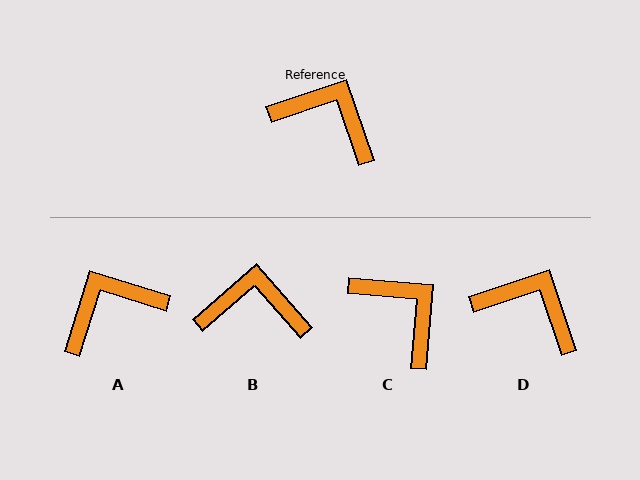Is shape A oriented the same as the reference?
No, it is off by about 54 degrees.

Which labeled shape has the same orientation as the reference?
D.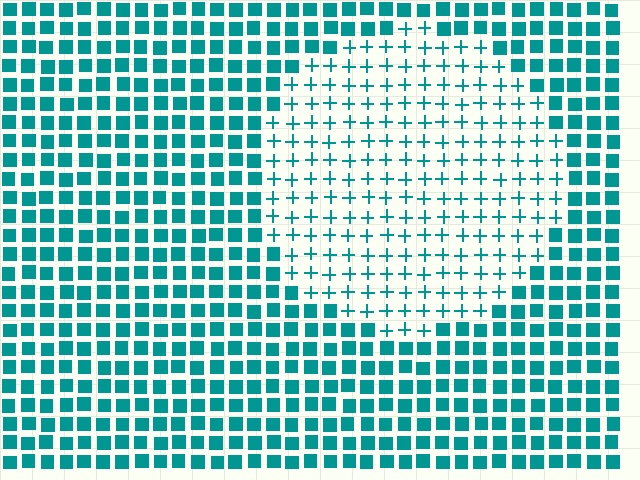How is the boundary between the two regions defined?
The boundary is defined by a change in element shape: plus signs inside vs. squares outside. All elements share the same color and spacing.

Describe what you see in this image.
The image is filled with small teal elements arranged in a uniform grid. A circle-shaped region contains plus signs, while the surrounding area contains squares. The boundary is defined purely by the change in element shape.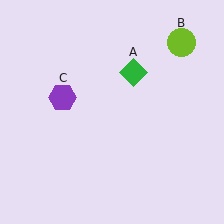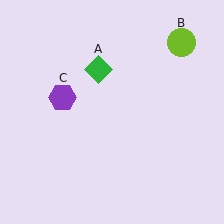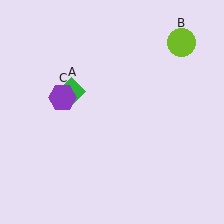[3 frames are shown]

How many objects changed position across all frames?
1 object changed position: green diamond (object A).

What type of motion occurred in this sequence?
The green diamond (object A) rotated counterclockwise around the center of the scene.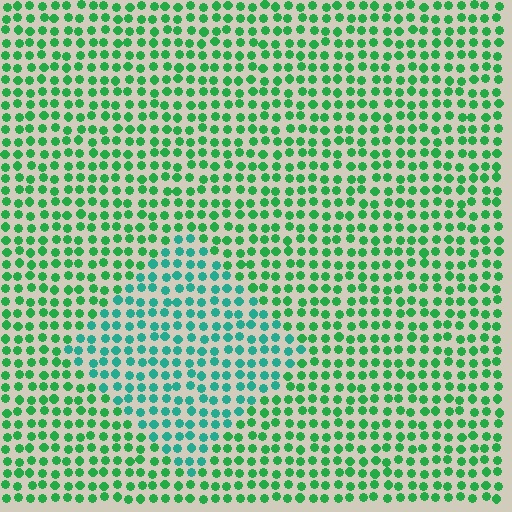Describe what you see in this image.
The image is filled with small green elements in a uniform arrangement. A diamond-shaped region is visible where the elements are tinted to a slightly different hue, forming a subtle color boundary.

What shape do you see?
I see a diamond.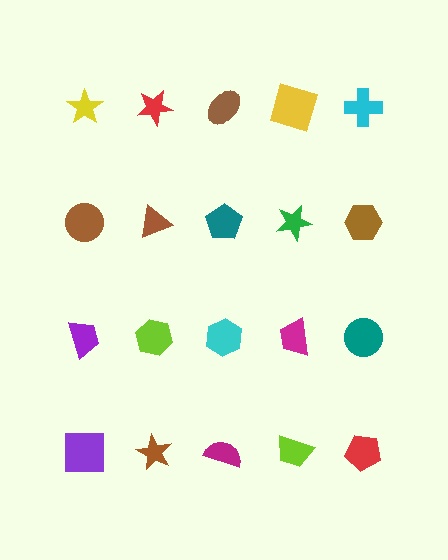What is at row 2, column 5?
A brown hexagon.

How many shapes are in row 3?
5 shapes.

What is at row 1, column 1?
A yellow star.